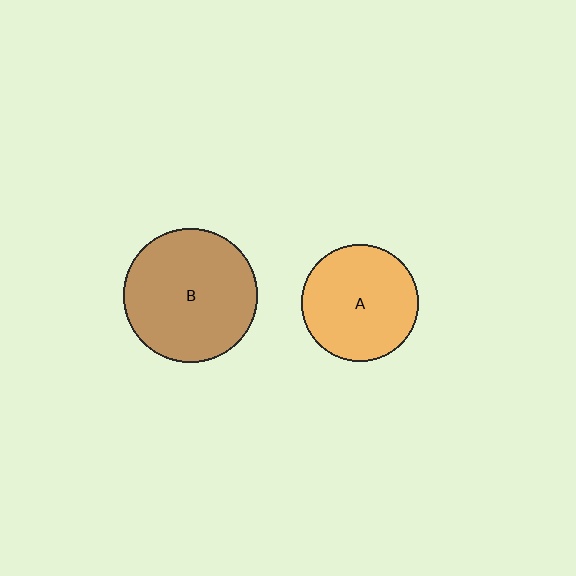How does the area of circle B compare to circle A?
Approximately 1.3 times.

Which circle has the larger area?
Circle B (brown).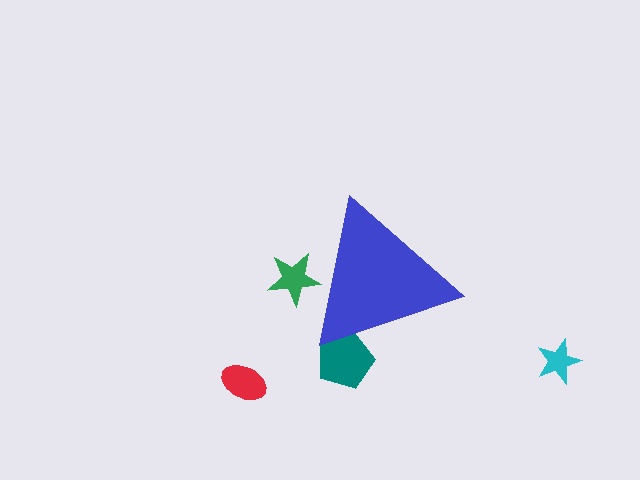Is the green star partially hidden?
Yes, the green star is partially hidden behind the blue triangle.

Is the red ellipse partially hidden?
No, the red ellipse is fully visible.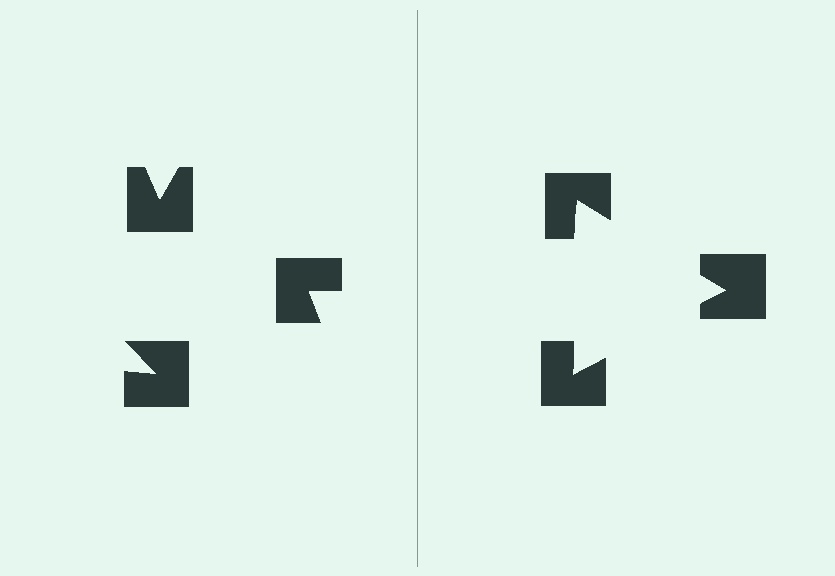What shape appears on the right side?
An illusory triangle.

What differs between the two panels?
The notched squares are positioned identically on both sides; only the wedge orientations differ. On the right they align to a triangle; on the left they are misaligned.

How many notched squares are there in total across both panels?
6 — 3 on each side.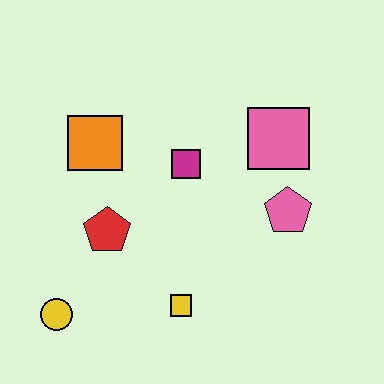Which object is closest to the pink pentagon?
The pink square is closest to the pink pentagon.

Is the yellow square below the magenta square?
Yes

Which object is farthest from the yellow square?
The pink square is farthest from the yellow square.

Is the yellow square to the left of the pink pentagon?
Yes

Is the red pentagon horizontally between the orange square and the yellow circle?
No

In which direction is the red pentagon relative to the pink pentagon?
The red pentagon is to the left of the pink pentagon.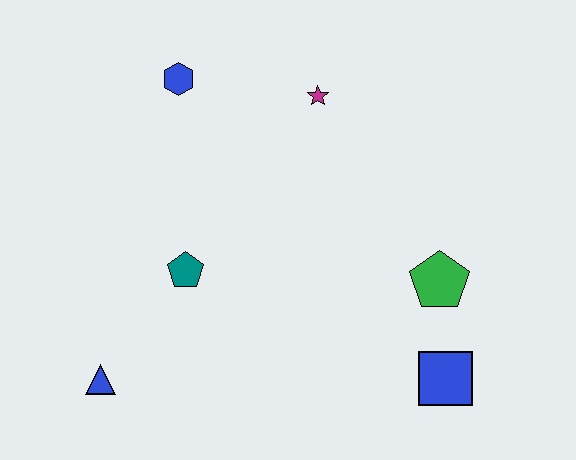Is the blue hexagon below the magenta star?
No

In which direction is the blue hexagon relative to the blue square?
The blue hexagon is above the blue square.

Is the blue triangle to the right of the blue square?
No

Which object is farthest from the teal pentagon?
The blue square is farthest from the teal pentagon.